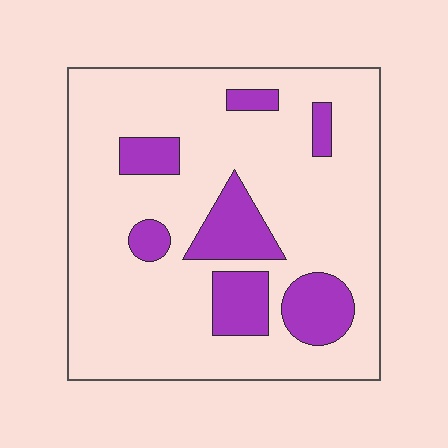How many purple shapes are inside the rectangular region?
7.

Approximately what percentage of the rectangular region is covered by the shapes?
Approximately 20%.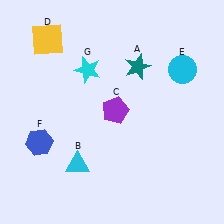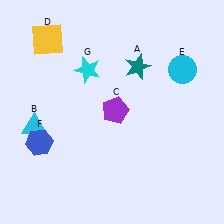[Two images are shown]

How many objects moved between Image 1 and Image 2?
1 object moved between the two images.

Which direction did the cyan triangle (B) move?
The cyan triangle (B) moved left.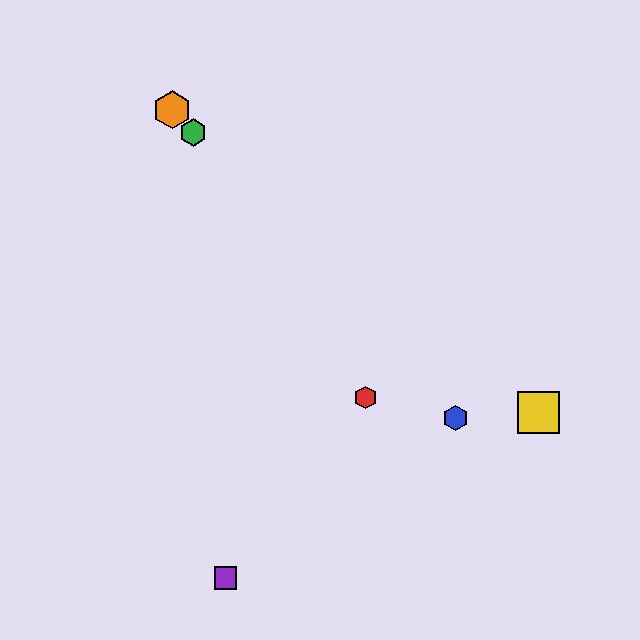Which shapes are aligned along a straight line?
The blue hexagon, the green hexagon, the orange hexagon are aligned along a straight line.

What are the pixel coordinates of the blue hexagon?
The blue hexagon is at (456, 418).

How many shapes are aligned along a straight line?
3 shapes (the blue hexagon, the green hexagon, the orange hexagon) are aligned along a straight line.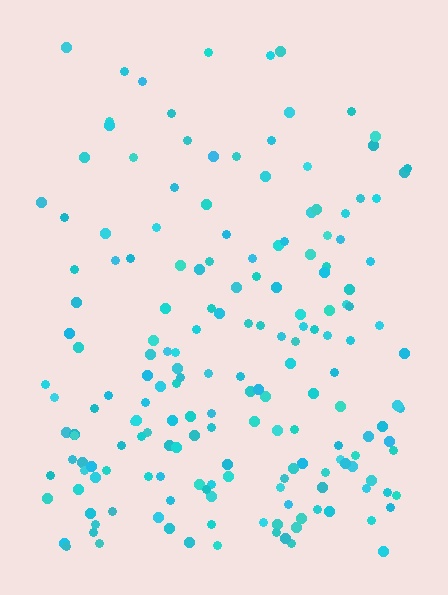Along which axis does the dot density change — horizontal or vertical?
Vertical.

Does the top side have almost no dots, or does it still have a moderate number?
Still a moderate number, just noticeably fewer than the bottom.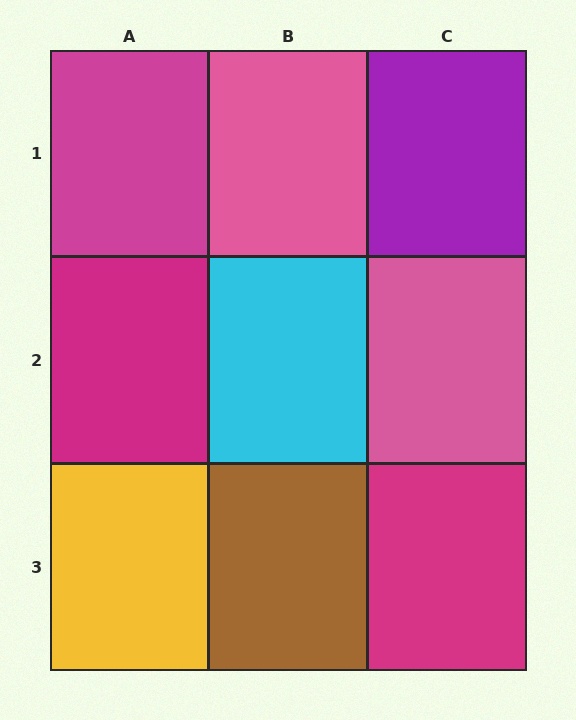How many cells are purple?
1 cell is purple.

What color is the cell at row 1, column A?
Magenta.